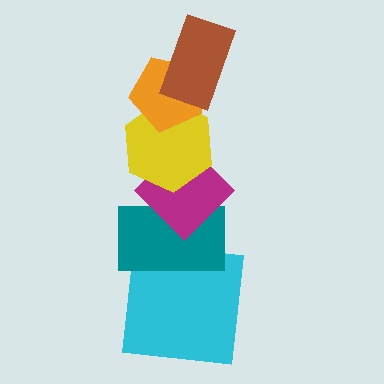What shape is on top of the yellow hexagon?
The orange pentagon is on top of the yellow hexagon.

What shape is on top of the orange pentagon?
The brown rectangle is on top of the orange pentagon.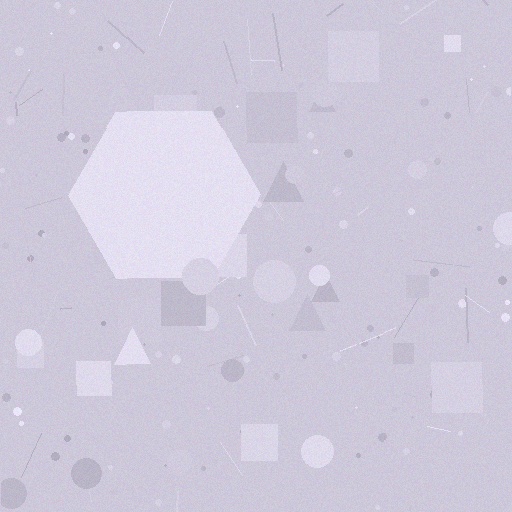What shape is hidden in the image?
A hexagon is hidden in the image.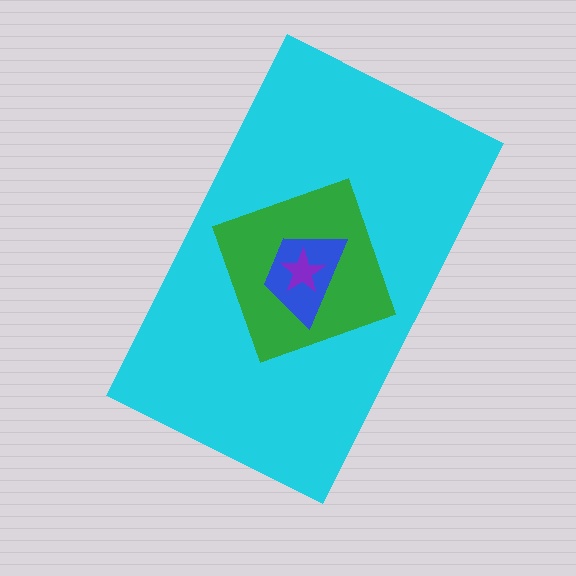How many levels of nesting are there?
4.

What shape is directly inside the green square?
The blue trapezoid.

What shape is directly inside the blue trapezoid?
The purple star.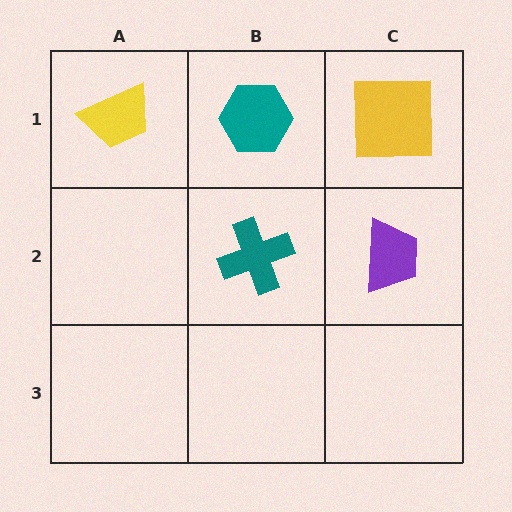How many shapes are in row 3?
0 shapes.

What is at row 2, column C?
A purple trapezoid.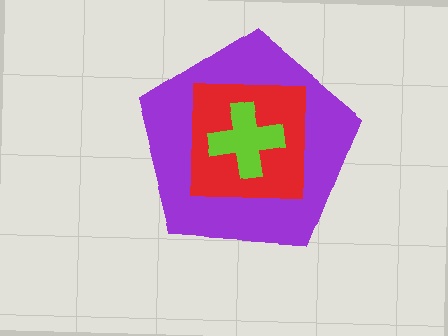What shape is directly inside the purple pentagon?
The red square.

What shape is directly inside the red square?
The lime cross.